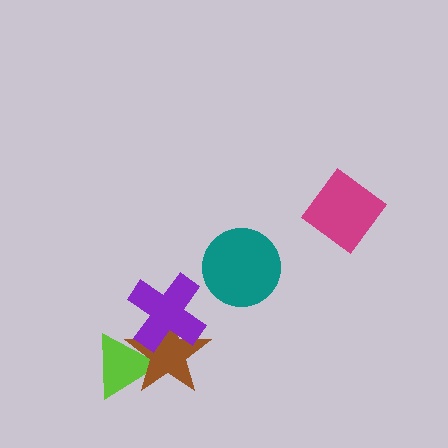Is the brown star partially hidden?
Yes, it is partially covered by another shape.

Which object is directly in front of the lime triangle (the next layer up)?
The brown star is directly in front of the lime triangle.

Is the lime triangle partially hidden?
Yes, it is partially covered by another shape.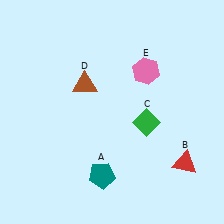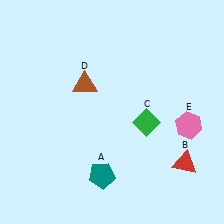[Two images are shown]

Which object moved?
The pink hexagon (E) moved down.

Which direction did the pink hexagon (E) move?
The pink hexagon (E) moved down.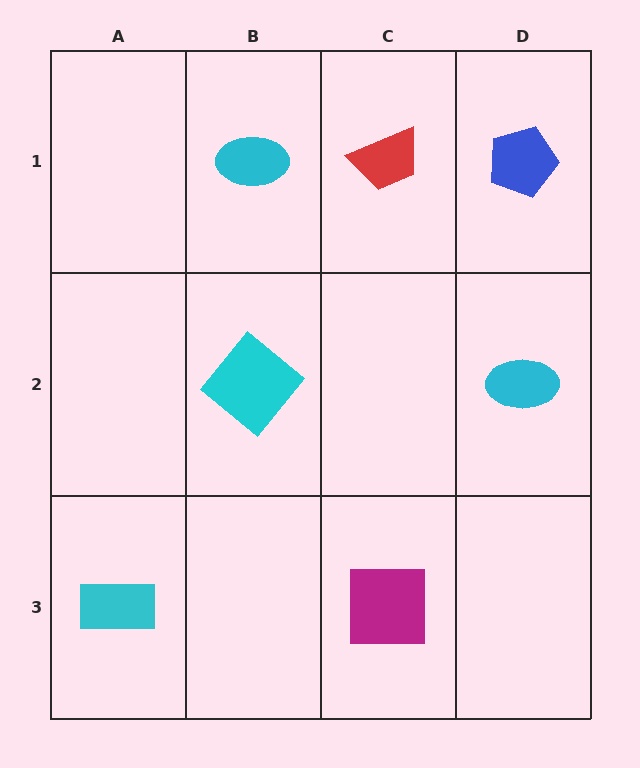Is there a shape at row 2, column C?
No, that cell is empty.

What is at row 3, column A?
A cyan rectangle.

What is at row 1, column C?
A red trapezoid.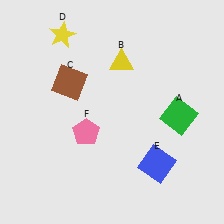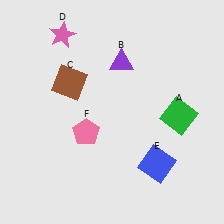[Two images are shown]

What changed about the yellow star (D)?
In Image 1, D is yellow. In Image 2, it changed to pink.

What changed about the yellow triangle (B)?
In Image 1, B is yellow. In Image 2, it changed to purple.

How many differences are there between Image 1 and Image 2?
There are 2 differences between the two images.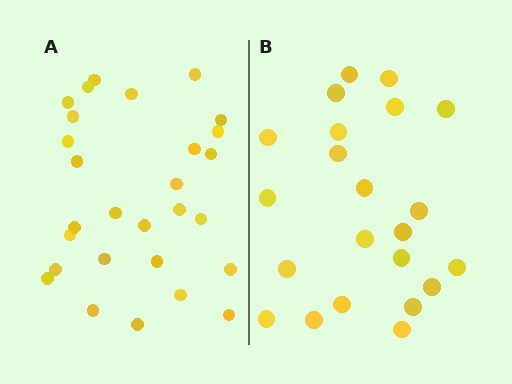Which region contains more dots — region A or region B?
Region A (the left region) has more dots.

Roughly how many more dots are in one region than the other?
Region A has about 6 more dots than region B.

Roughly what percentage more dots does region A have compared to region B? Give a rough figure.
About 25% more.